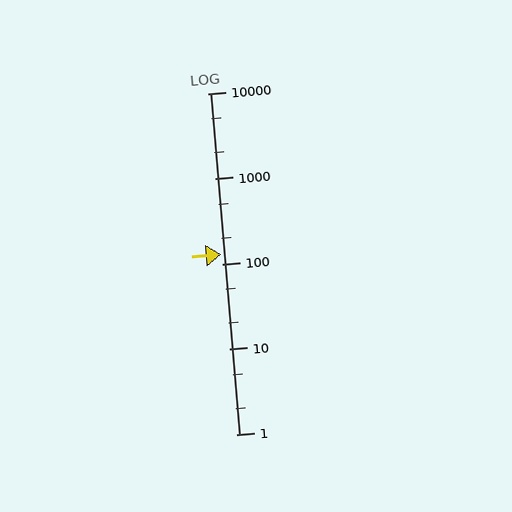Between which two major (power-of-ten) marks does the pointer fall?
The pointer is between 100 and 1000.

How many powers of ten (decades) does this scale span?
The scale spans 4 decades, from 1 to 10000.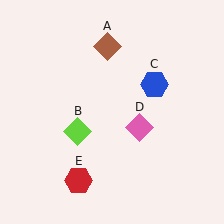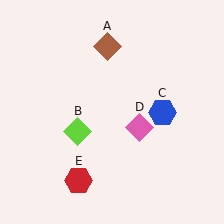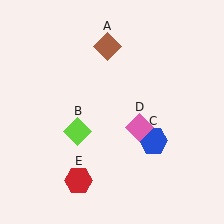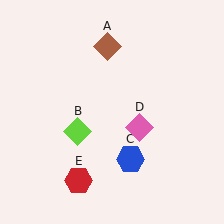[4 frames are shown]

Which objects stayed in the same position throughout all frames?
Brown diamond (object A) and lime diamond (object B) and pink diamond (object D) and red hexagon (object E) remained stationary.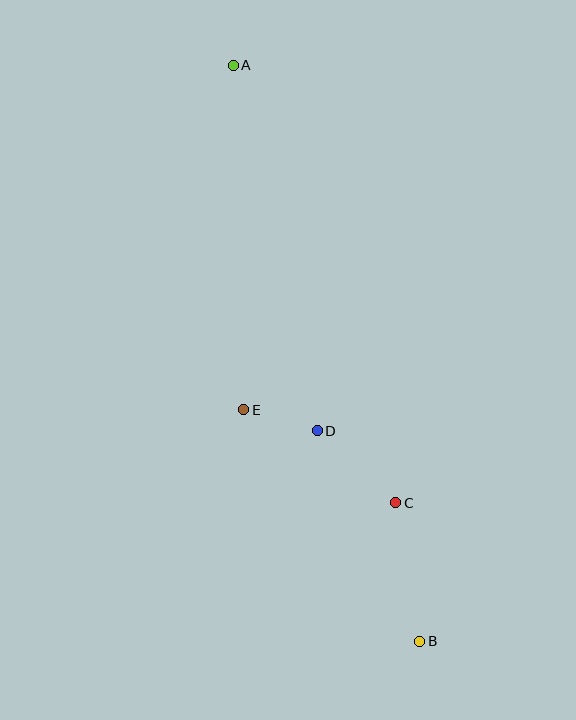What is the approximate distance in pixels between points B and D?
The distance between B and D is approximately 234 pixels.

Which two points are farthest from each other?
Points A and B are farthest from each other.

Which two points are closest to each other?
Points D and E are closest to each other.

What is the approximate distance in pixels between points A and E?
The distance between A and E is approximately 345 pixels.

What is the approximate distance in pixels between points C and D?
The distance between C and D is approximately 107 pixels.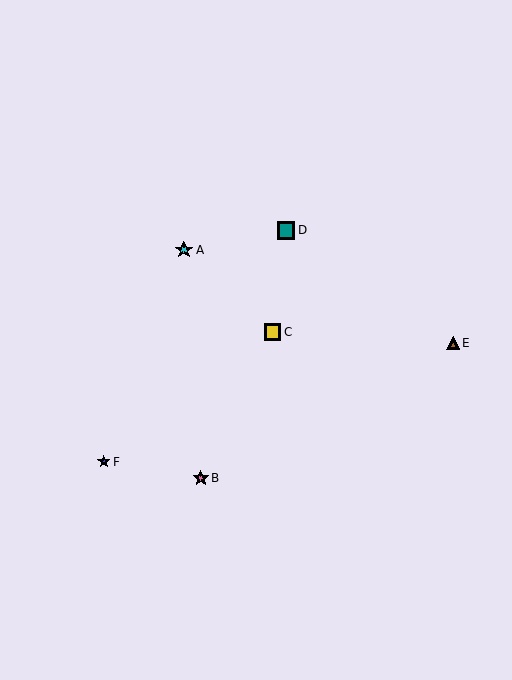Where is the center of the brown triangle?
The center of the brown triangle is at (453, 343).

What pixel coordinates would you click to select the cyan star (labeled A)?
Click at (184, 250) to select the cyan star A.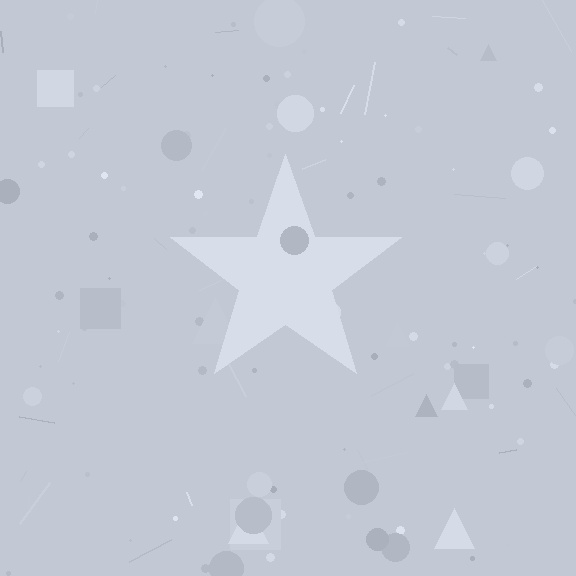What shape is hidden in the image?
A star is hidden in the image.